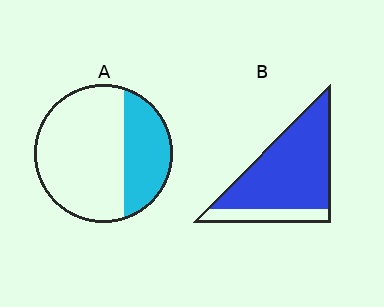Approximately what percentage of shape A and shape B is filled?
A is approximately 30% and B is approximately 80%.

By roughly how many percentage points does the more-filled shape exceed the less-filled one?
By roughly 50 percentage points (B over A).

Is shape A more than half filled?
No.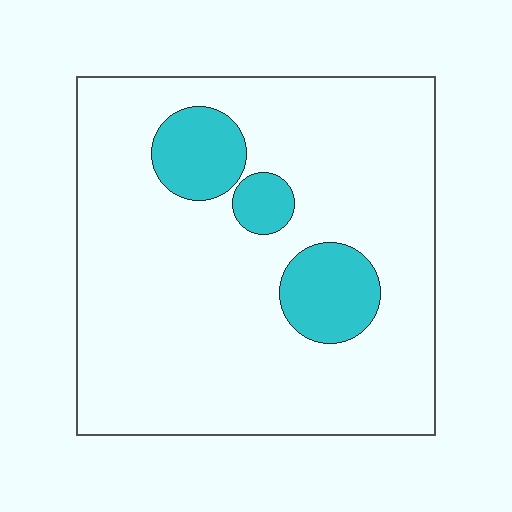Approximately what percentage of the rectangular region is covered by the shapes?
Approximately 15%.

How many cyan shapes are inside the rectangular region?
3.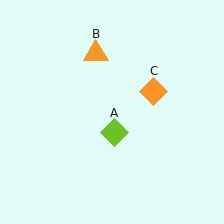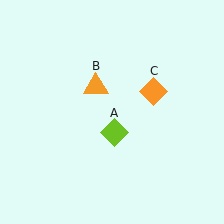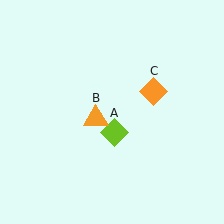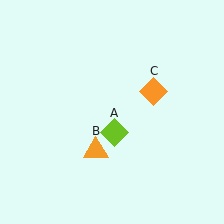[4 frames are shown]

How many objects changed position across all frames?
1 object changed position: orange triangle (object B).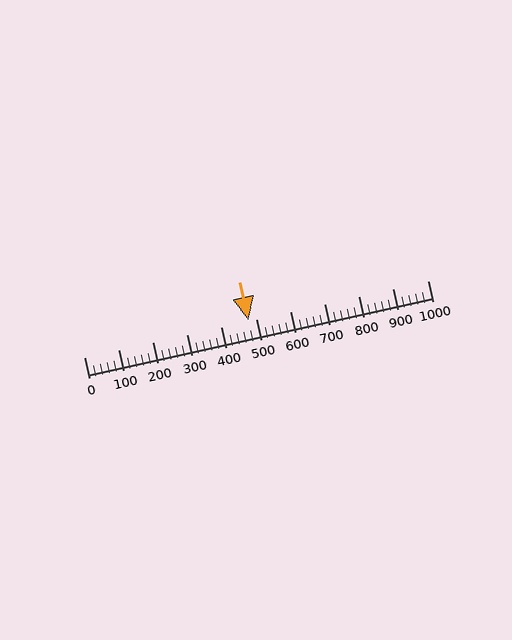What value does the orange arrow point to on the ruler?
The orange arrow points to approximately 480.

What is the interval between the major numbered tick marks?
The major tick marks are spaced 100 units apart.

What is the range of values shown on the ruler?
The ruler shows values from 0 to 1000.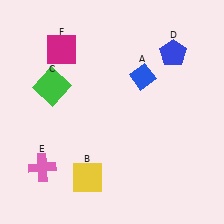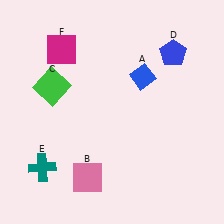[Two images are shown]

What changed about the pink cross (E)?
In Image 1, E is pink. In Image 2, it changed to teal.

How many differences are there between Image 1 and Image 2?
There are 2 differences between the two images.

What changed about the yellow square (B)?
In Image 1, B is yellow. In Image 2, it changed to pink.